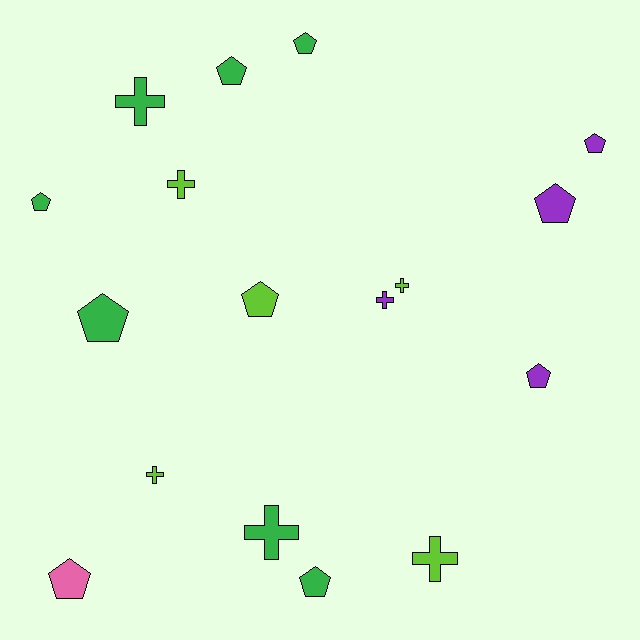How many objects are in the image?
There are 17 objects.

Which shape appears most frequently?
Pentagon, with 10 objects.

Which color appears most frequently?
Green, with 7 objects.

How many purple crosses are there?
There is 1 purple cross.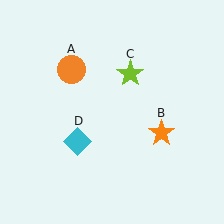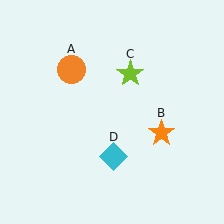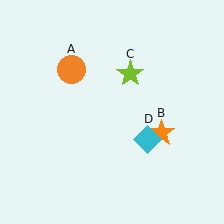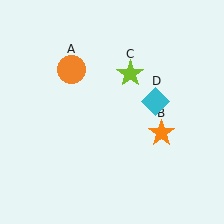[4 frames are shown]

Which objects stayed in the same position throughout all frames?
Orange circle (object A) and orange star (object B) and lime star (object C) remained stationary.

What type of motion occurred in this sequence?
The cyan diamond (object D) rotated counterclockwise around the center of the scene.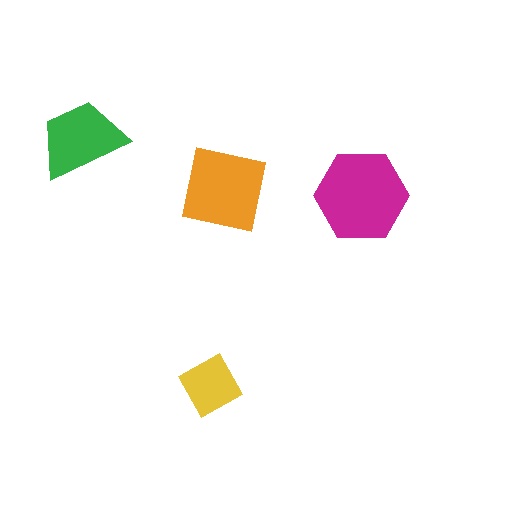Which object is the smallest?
The yellow diamond.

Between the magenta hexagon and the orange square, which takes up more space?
The magenta hexagon.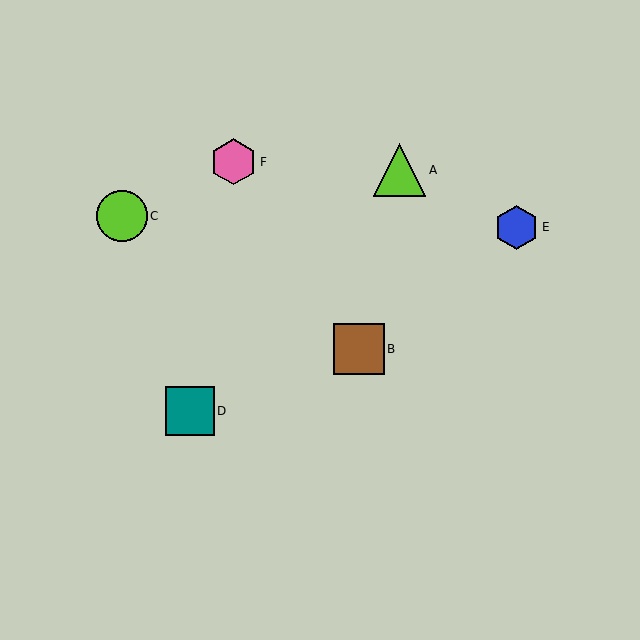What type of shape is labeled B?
Shape B is a brown square.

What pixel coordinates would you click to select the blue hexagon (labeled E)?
Click at (517, 227) to select the blue hexagon E.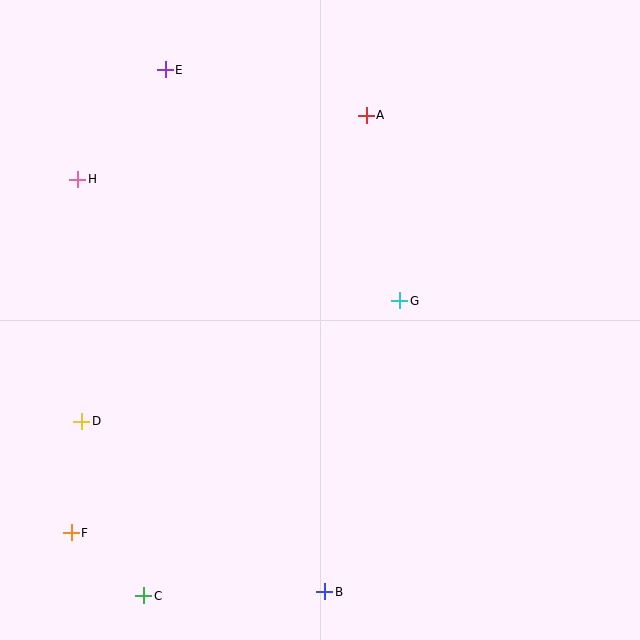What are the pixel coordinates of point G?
Point G is at (400, 301).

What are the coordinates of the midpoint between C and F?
The midpoint between C and F is at (107, 564).